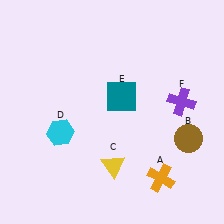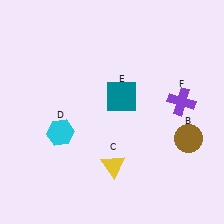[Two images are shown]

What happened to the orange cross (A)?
The orange cross (A) was removed in Image 2. It was in the bottom-right area of Image 1.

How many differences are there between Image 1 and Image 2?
There is 1 difference between the two images.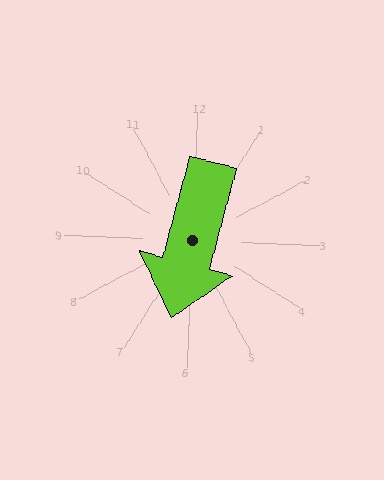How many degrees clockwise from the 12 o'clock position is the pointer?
Approximately 193 degrees.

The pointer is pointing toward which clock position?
Roughly 6 o'clock.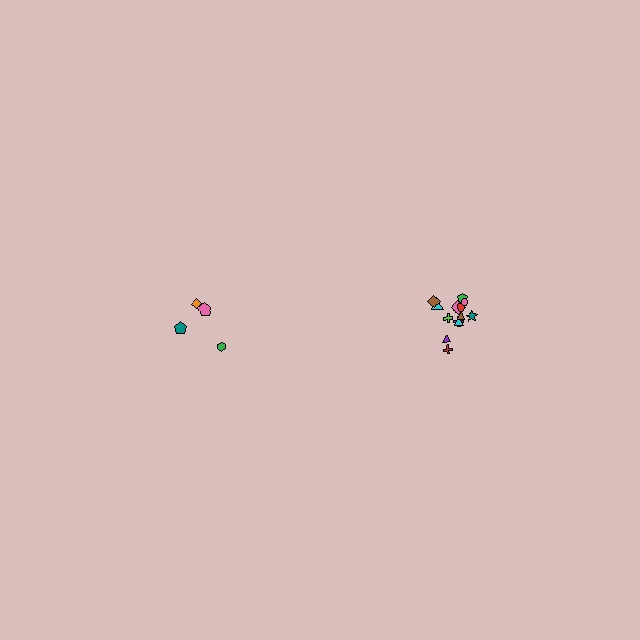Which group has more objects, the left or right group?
The right group.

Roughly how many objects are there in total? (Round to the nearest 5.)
Roughly 20 objects in total.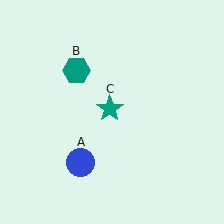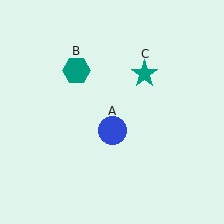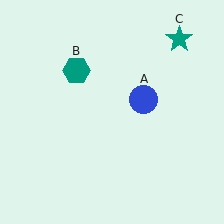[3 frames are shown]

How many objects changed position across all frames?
2 objects changed position: blue circle (object A), teal star (object C).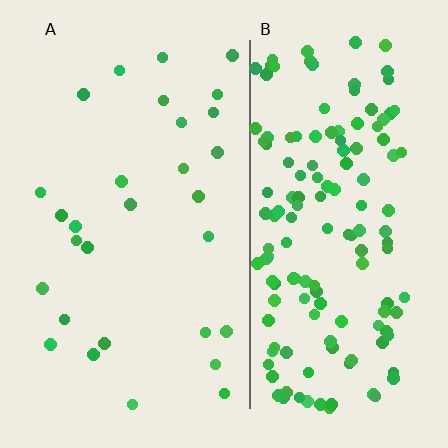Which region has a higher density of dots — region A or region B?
B (the right).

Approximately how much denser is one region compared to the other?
Approximately 5.3× — region B over region A.